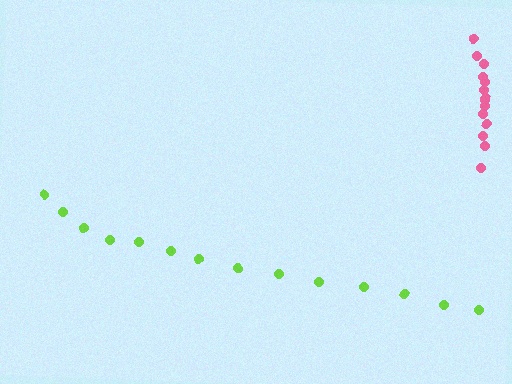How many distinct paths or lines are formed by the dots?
There are 2 distinct paths.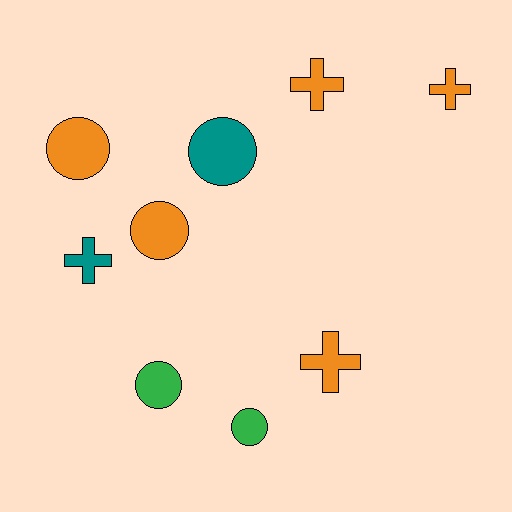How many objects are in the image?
There are 9 objects.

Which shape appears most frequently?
Circle, with 5 objects.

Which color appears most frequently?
Orange, with 5 objects.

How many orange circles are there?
There are 2 orange circles.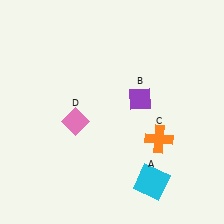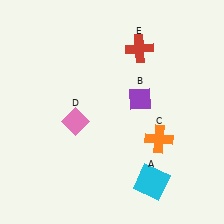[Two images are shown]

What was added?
A red cross (E) was added in Image 2.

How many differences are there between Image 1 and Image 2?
There is 1 difference between the two images.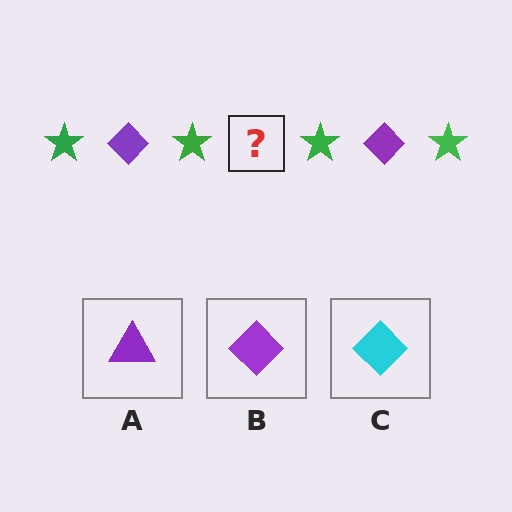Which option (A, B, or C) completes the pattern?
B.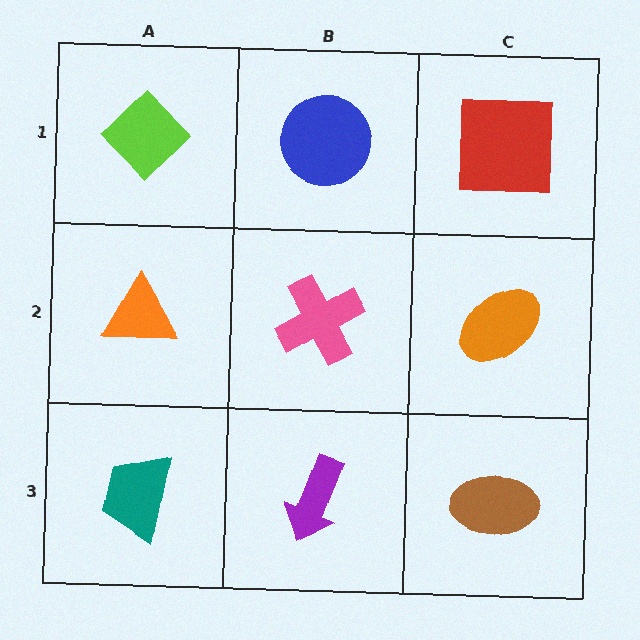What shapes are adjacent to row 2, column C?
A red square (row 1, column C), a brown ellipse (row 3, column C), a pink cross (row 2, column B).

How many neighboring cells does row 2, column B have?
4.